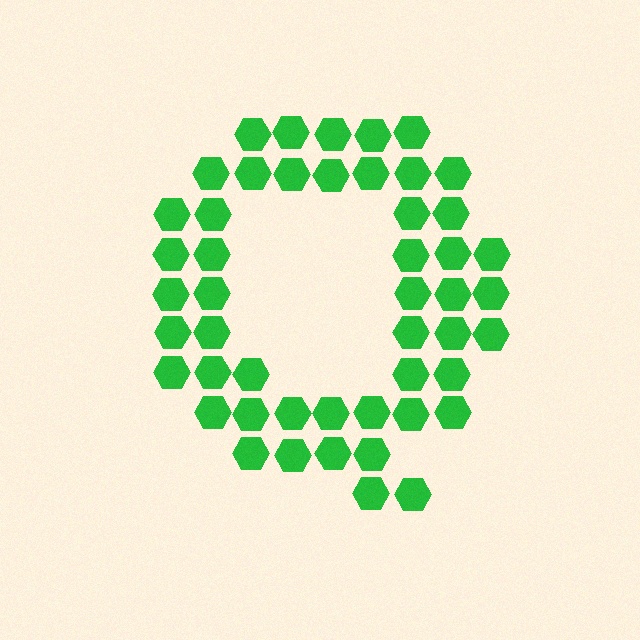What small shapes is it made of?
It is made of small hexagons.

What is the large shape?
The large shape is the letter Q.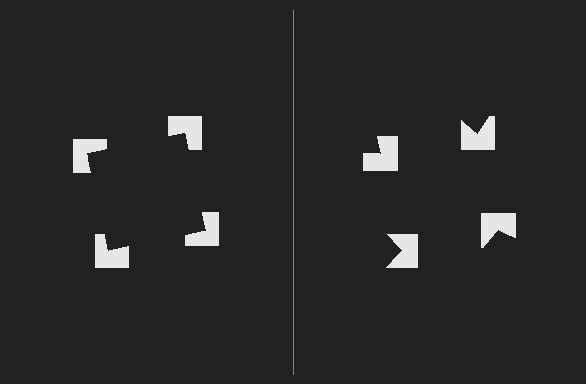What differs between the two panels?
The notched squares are positioned identically on both sides; only the wedge orientations differ. On the left they align to a square; on the right they are misaligned.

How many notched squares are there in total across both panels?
8 — 4 on each side.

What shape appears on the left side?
An illusory square.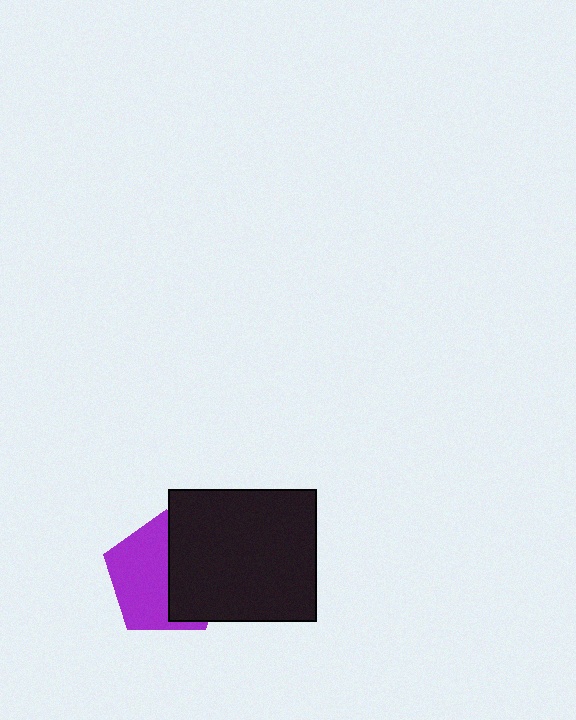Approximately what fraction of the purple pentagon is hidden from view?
Roughly 46% of the purple pentagon is hidden behind the black rectangle.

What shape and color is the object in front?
The object in front is a black rectangle.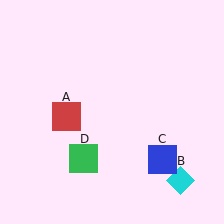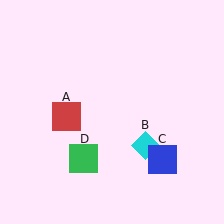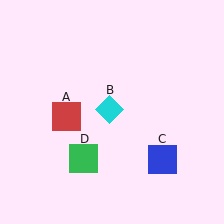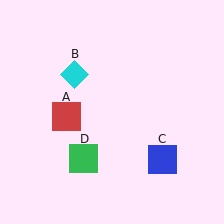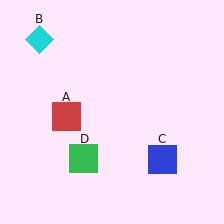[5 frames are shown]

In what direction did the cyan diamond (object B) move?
The cyan diamond (object B) moved up and to the left.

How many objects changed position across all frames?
1 object changed position: cyan diamond (object B).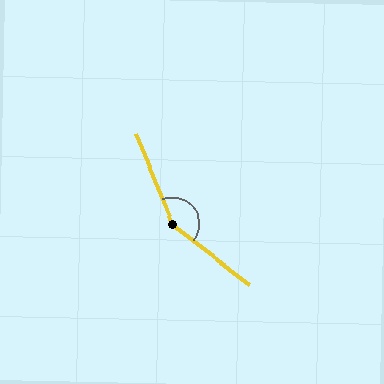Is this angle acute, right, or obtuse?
It is obtuse.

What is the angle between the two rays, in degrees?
Approximately 151 degrees.